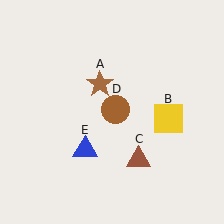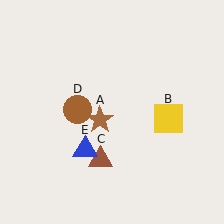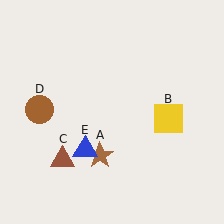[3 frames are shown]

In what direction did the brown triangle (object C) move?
The brown triangle (object C) moved left.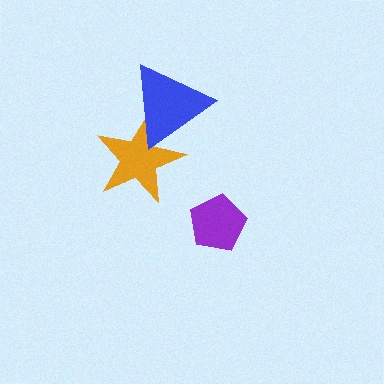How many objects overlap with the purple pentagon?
0 objects overlap with the purple pentagon.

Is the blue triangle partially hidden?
No, no other shape covers it.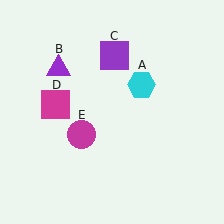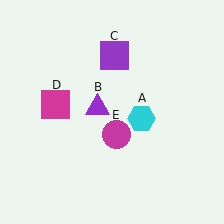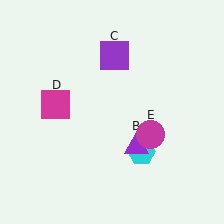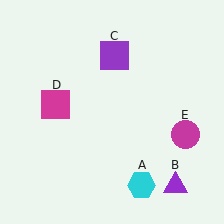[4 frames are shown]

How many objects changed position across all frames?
3 objects changed position: cyan hexagon (object A), purple triangle (object B), magenta circle (object E).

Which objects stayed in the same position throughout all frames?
Purple square (object C) and magenta square (object D) remained stationary.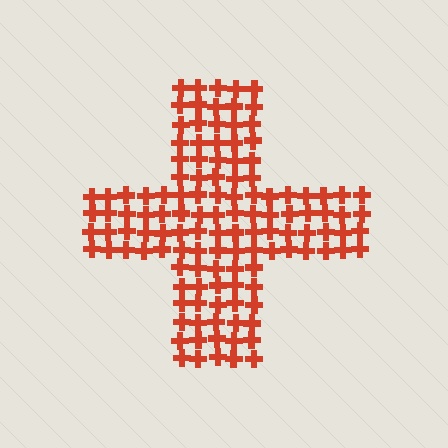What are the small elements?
The small elements are crosses.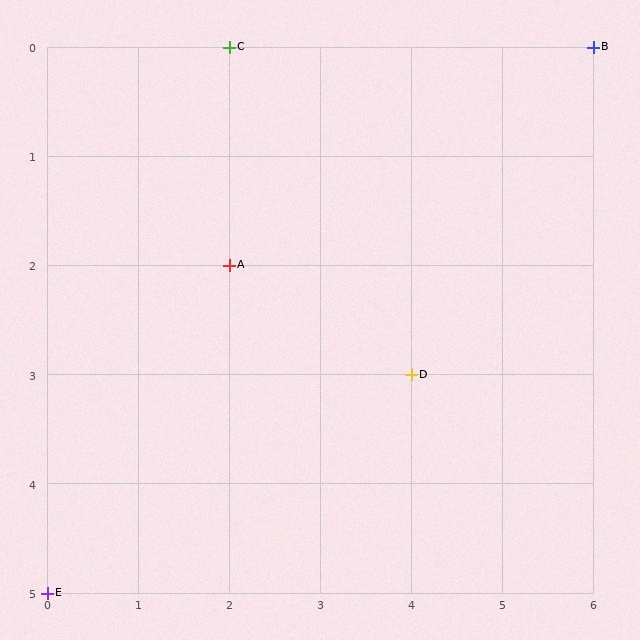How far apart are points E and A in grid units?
Points E and A are 2 columns and 3 rows apart (about 3.6 grid units diagonally).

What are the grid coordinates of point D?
Point D is at grid coordinates (4, 3).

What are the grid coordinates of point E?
Point E is at grid coordinates (0, 5).